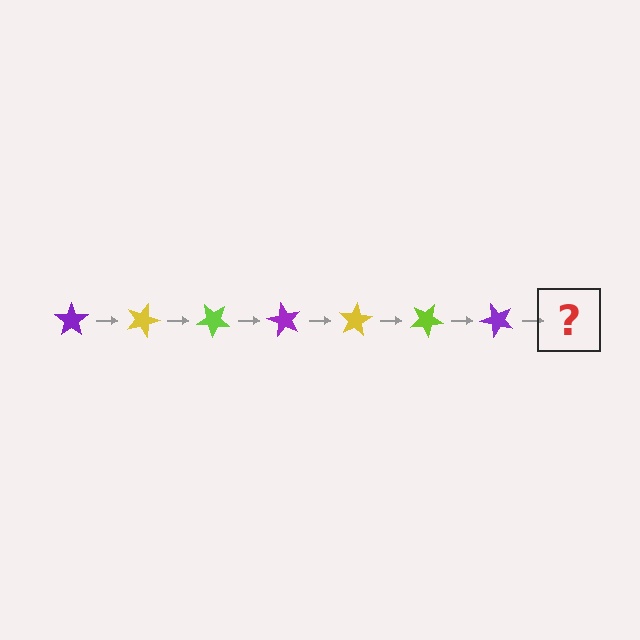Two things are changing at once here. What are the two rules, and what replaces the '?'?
The two rules are that it rotates 20 degrees each step and the color cycles through purple, yellow, and lime. The '?' should be a yellow star, rotated 140 degrees from the start.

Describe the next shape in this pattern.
It should be a yellow star, rotated 140 degrees from the start.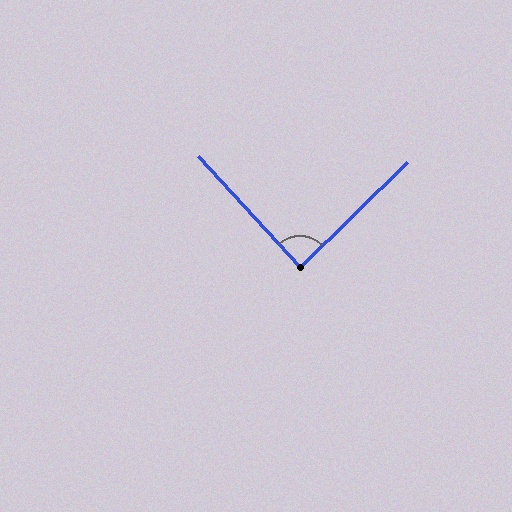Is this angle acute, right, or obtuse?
It is approximately a right angle.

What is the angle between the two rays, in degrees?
Approximately 88 degrees.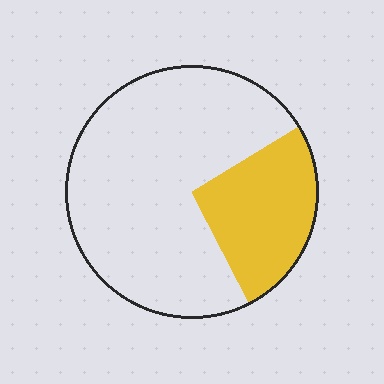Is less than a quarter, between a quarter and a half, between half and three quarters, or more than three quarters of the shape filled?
Between a quarter and a half.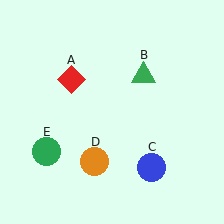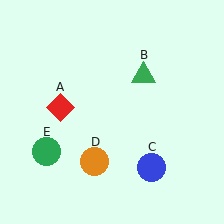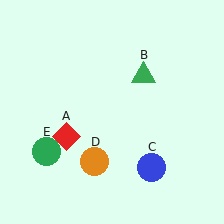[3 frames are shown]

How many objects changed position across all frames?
1 object changed position: red diamond (object A).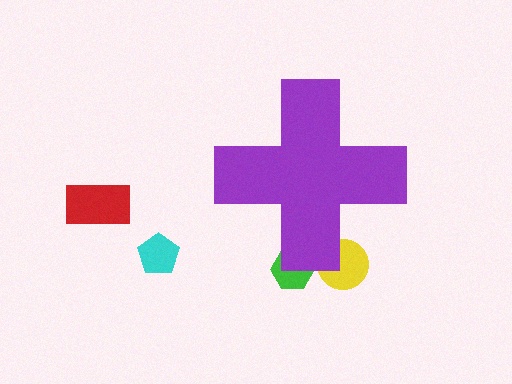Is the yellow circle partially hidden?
Yes, the yellow circle is partially hidden behind the purple cross.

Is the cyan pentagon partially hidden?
No, the cyan pentagon is fully visible.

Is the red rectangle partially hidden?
No, the red rectangle is fully visible.